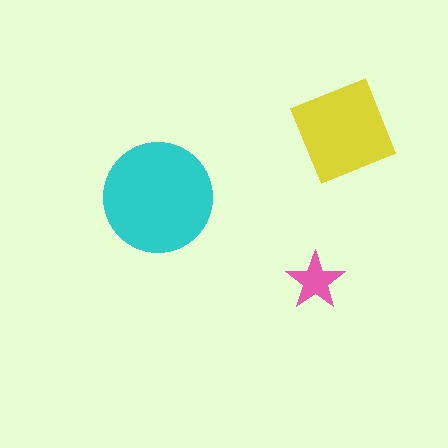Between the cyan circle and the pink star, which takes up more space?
The cyan circle.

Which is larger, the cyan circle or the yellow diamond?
The cyan circle.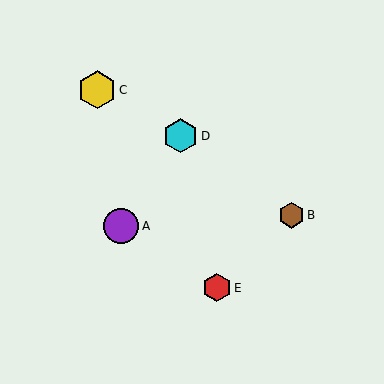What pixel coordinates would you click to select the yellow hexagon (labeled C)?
Click at (97, 90) to select the yellow hexagon C.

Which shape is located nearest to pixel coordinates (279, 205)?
The brown hexagon (labeled B) at (291, 215) is nearest to that location.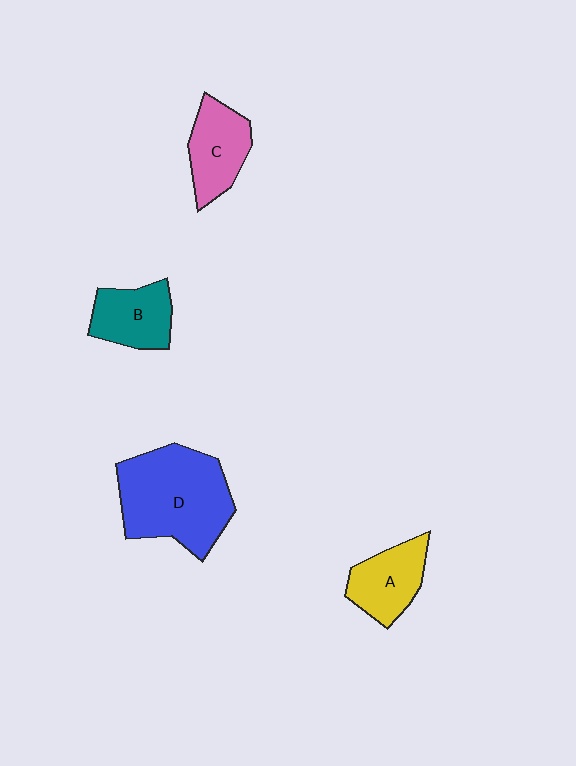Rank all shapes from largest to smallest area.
From largest to smallest: D (blue), C (pink), A (yellow), B (teal).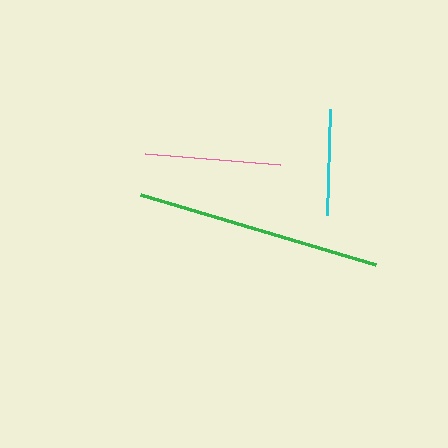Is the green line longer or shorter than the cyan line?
The green line is longer than the cyan line.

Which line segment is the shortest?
The cyan line is the shortest at approximately 107 pixels.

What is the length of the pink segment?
The pink segment is approximately 135 pixels long.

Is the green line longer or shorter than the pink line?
The green line is longer than the pink line.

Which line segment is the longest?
The green line is the longest at approximately 245 pixels.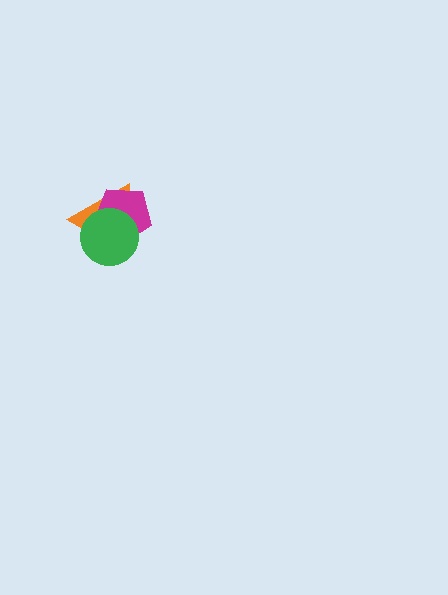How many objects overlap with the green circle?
2 objects overlap with the green circle.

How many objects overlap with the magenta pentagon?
2 objects overlap with the magenta pentagon.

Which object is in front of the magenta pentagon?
The green circle is in front of the magenta pentagon.